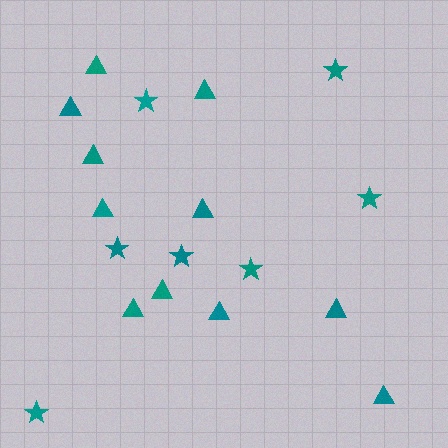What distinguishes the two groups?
There are 2 groups: one group of stars (7) and one group of triangles (11).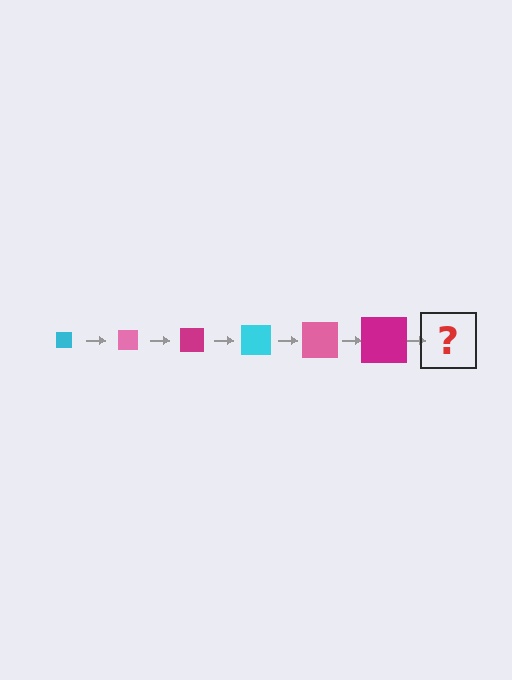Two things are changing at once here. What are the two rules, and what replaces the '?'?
The two rules are that the square grows larger each step and the color cycles through cyan, pink, and magenta. The '?' should be a cyan square, larger than the previous one.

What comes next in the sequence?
The next element should be a cyan square, larger than the previous one.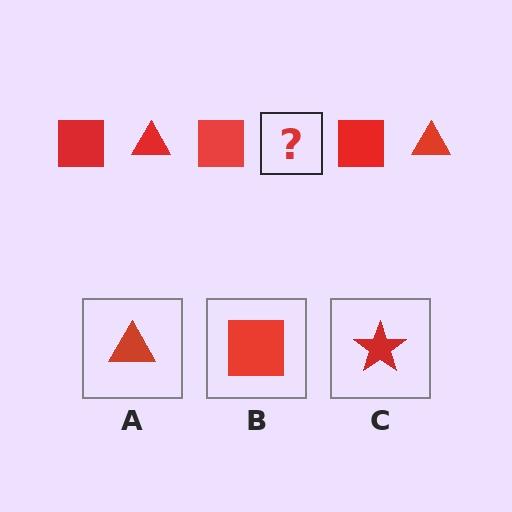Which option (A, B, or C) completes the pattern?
A.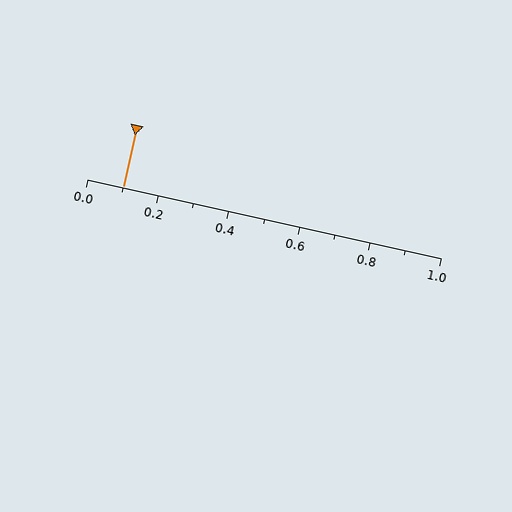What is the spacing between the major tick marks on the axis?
The major ticks are spaced 0.2 apart.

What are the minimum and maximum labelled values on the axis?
The axis runs from 0.0 to 1.0.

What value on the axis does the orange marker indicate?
The marker indicates approximately 0.1.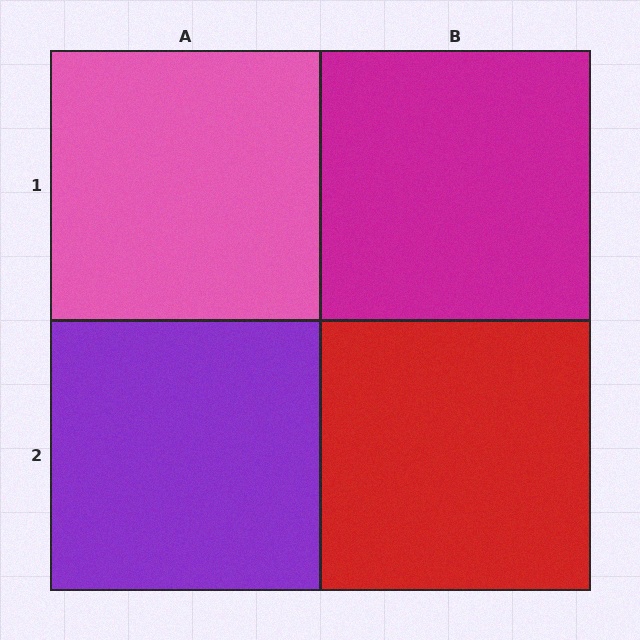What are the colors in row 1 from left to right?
Pink, magenta.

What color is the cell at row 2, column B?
Red.